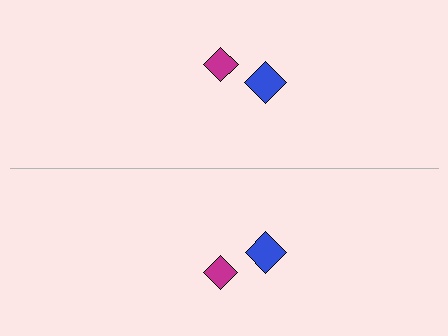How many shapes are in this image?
There are 4 shapes in this image.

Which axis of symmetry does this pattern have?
The pattern has a horizontal axis of symmetry running through the center of the image.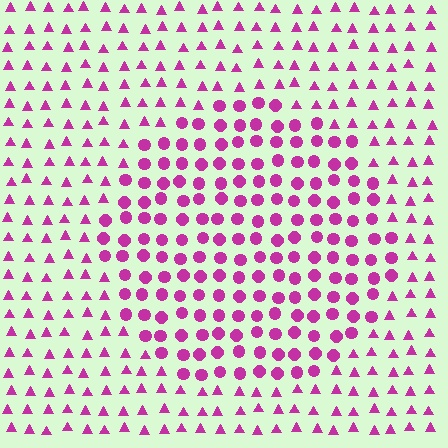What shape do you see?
I see a circle.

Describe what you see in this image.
The image is filled with small magenta elements arranged in a uniform grid. A circle-shaped region contains circles, while the surrounding area contains triangles. The boundary is defined purely by the change in element shape.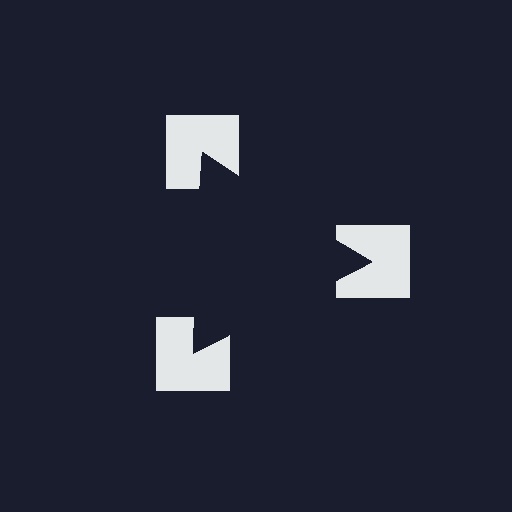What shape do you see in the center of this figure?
An illusory triangle — its edges are inferred from the aligned wedge cuts in the notched squares, not physically drawn.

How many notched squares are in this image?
There are 3 — one at each vertex of the illusory triangle.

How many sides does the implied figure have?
3 sides.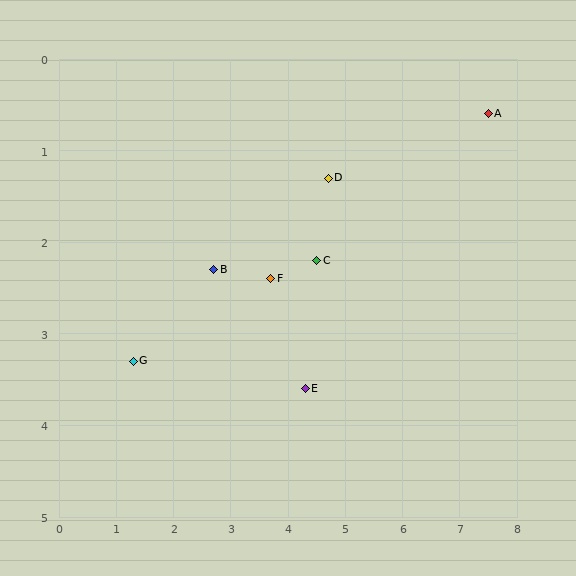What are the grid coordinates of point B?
Point B is at approximately (2.7, 2.3).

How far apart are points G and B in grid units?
Points G and B are about 1.7 grid units apart.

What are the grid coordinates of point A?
Point A is at approximately (7.5, 0.6).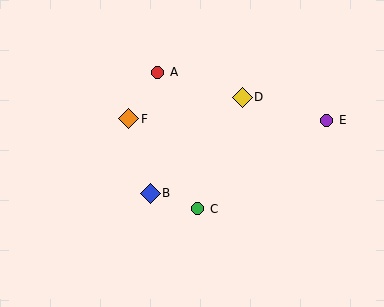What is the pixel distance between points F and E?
The distance between F and E is 198 pixels.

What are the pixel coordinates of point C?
Point C is at (198, 209).